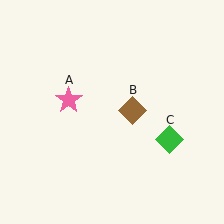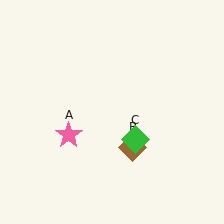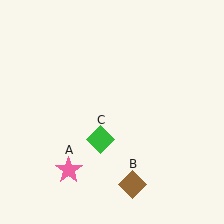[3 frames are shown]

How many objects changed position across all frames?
3 objects changed position: pink star (object A), brown diamond (object B), green diamond (object C).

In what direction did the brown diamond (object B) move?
The brown diamond (object B) moved down.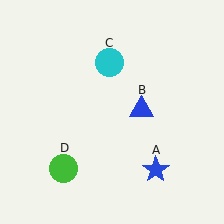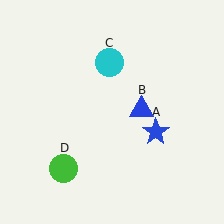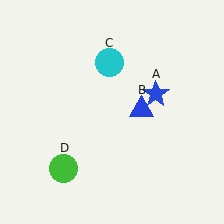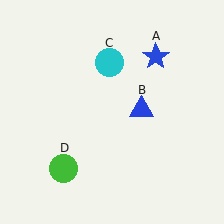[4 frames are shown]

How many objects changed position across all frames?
1 object changed position: blue star (object A).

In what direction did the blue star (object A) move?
The blue star (object A) moved up.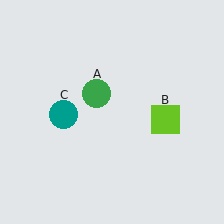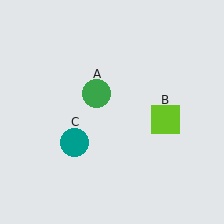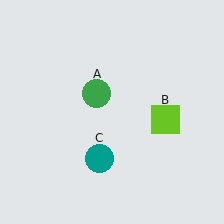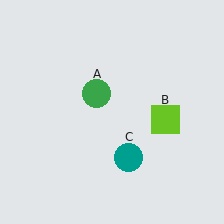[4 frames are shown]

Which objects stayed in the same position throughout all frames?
Green circle (object A) and lime square (object B) remained stationary.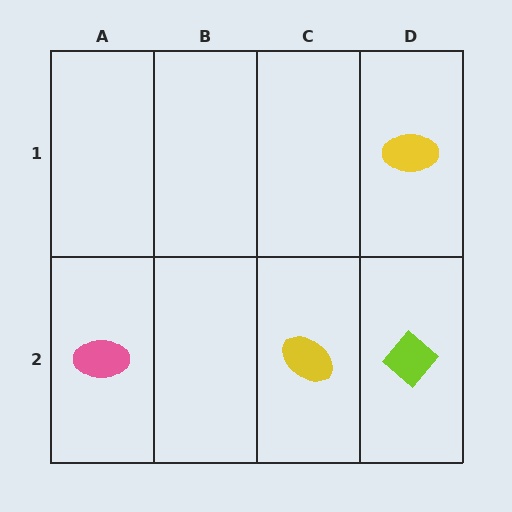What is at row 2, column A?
A pink ellipse.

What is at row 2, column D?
A lime diamond.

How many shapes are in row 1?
1 shape.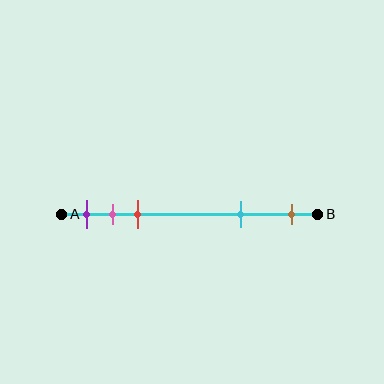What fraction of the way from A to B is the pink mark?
The pink mark is approximately 20% (0.2) of the way from A to B.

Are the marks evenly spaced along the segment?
No, the marks are not evenly spaced.